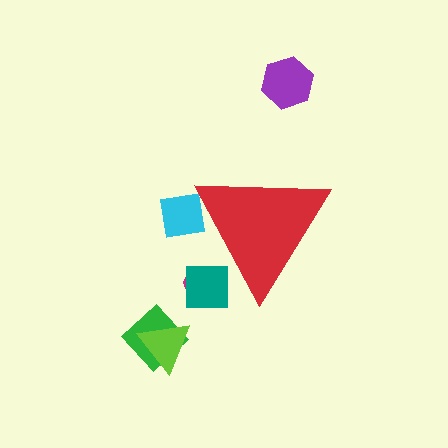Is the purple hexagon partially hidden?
No, the purple hexagon is fully visible.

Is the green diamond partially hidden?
No, the green diamond is fully visible.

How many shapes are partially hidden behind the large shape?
3 shapes are partially hidden.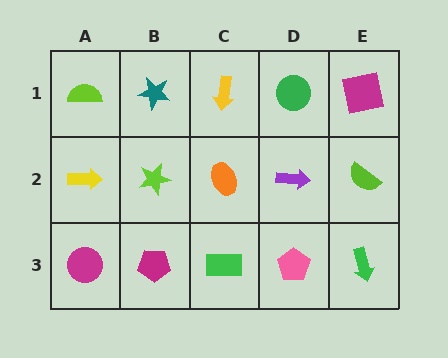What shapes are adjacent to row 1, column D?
A purple arrow (row 2, column D), a yellow arrow (row 1, column C), a magenta square (row 1, column E).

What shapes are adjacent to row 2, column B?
A teal star (row 1, column B), a magenta pentagon (row 3, column B), a yellow arrow (row 2, column A), an orange ellipse (row 2, column C).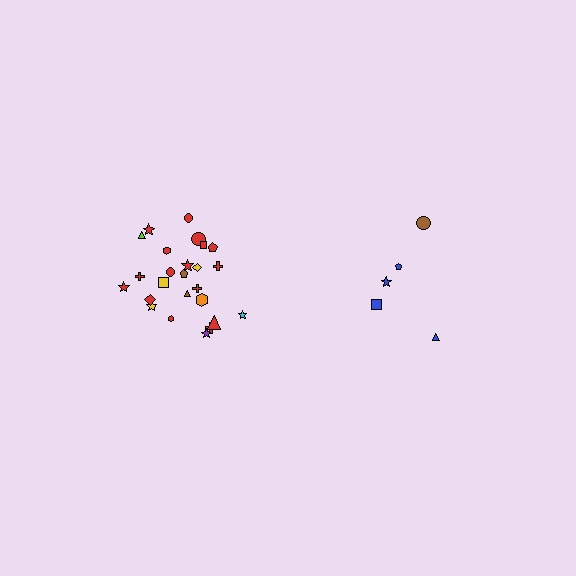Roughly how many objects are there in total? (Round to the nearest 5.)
Roughly 30 objects in total.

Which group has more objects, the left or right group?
The left group.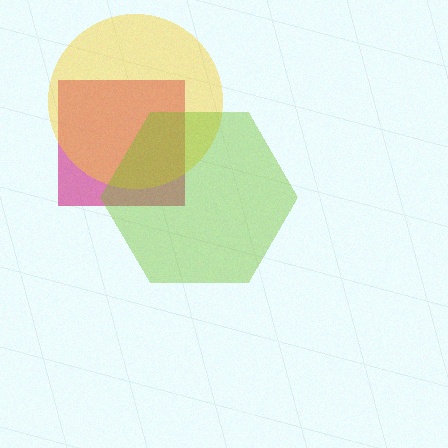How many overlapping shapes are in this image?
There are 3 overlapping shapes in the image.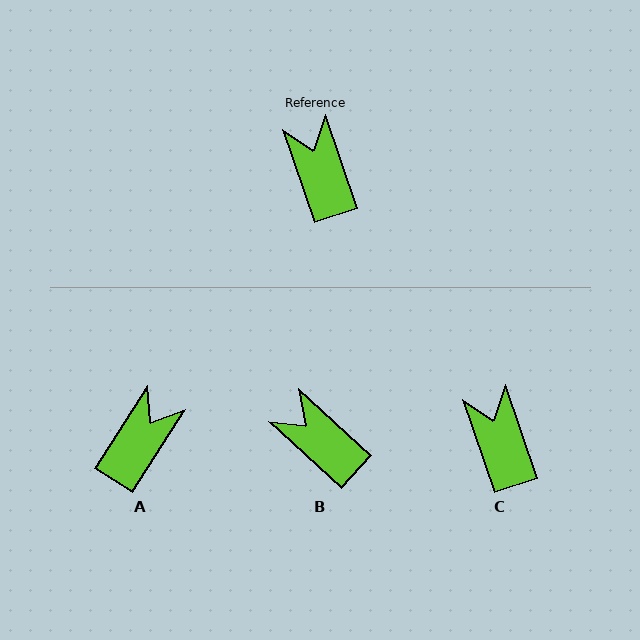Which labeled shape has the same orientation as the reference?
C.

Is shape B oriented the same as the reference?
No, it is off by about 29 degrees.